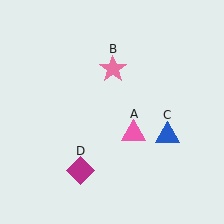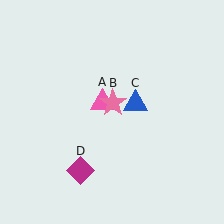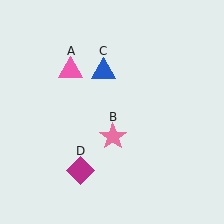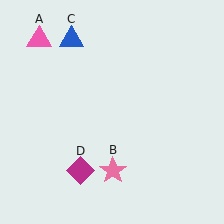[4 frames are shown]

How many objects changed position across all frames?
3 objects changed position: pink triangle (object A), pink star (object B), blue triangle (object C).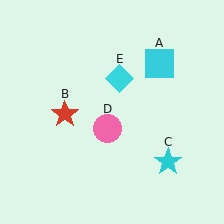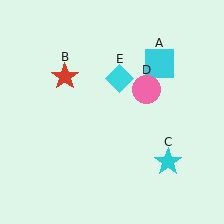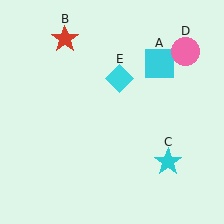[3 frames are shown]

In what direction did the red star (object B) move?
The red star (object B) moved up.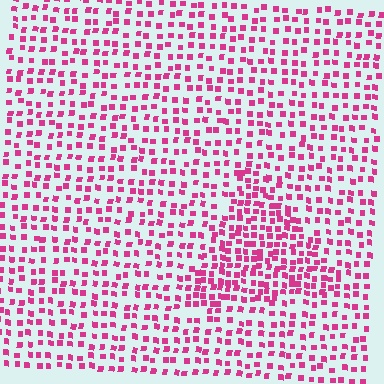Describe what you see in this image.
The image contains small magenta elements arranged at two different densities. A triangle-shaped region is visible where the elements are more densely packed than the surrounding area.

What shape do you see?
I see a triangle.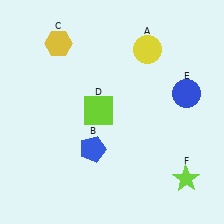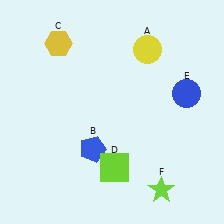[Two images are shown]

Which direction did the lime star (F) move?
The lime star (F) moved left.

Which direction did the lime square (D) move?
The lime square (D) moved down.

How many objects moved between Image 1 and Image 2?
2 objects moved between the two images.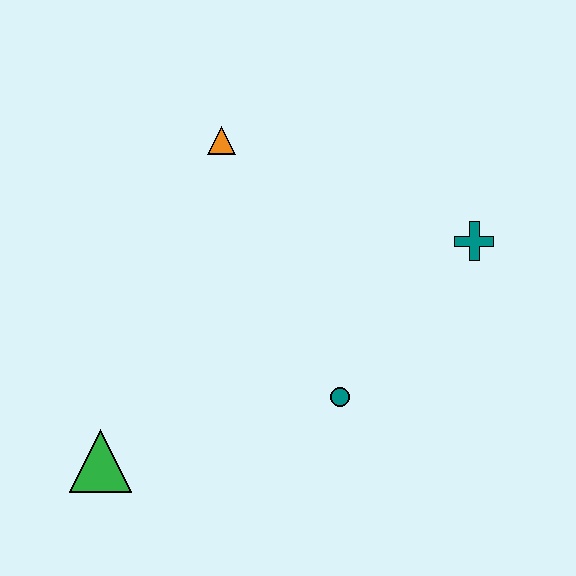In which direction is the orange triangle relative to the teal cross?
The orange triangle is to the left of the teal cross.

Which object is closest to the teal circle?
The teal cross is closest to the teal circle.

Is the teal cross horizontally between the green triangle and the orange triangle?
No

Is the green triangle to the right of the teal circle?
No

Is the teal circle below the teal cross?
Yes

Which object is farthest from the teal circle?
The orange triangle is farthest from the teal circle.